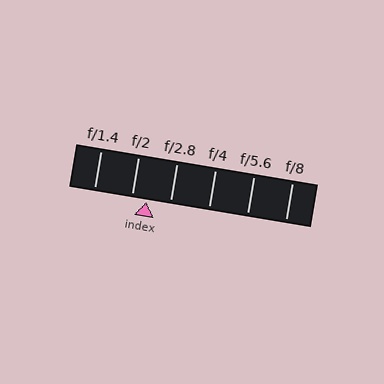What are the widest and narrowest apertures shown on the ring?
The widest aperture shown is f/1.4 and the narrowest is f/8.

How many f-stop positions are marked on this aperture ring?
There are 6 f-stop positions marked.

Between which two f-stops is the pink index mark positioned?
The index mark is between f/2 and f/2.8.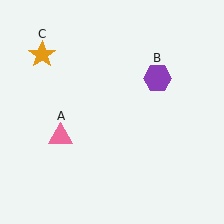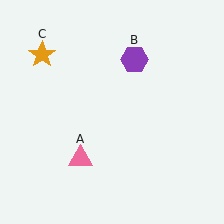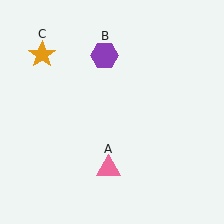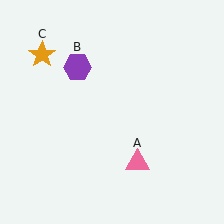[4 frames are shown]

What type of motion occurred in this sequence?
The pink triangle (object A), purple hexagon (object B) rotated counterclockwise around the center of the scene.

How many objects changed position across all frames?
2 objects changed position: pink triangle (object A), purple hexagon (object B).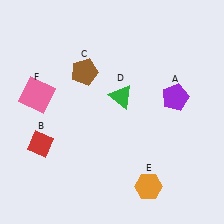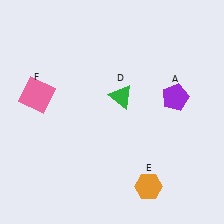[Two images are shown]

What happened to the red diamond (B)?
The red diamond (B) was removed in Image 2. It was in the bottom-left area of Image 1.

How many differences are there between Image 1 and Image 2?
There are 2 differences between the two images.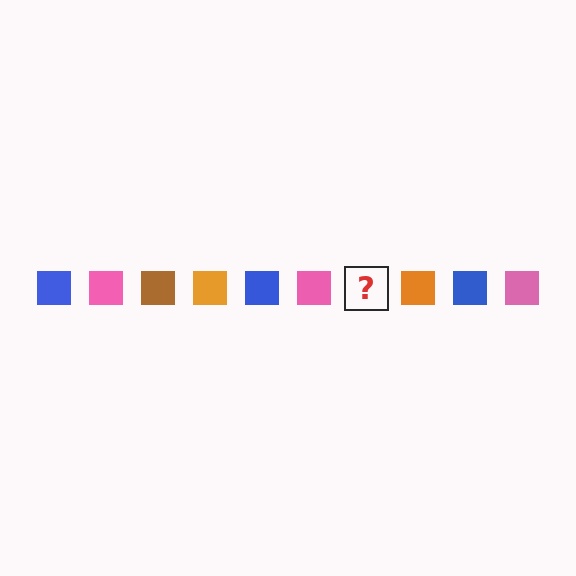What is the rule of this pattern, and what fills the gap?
The rule is that the pattern cycles through blue, pink, brown, orange squares. The gap should be filled with a brown square.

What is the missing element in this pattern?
The missing element is a brown square.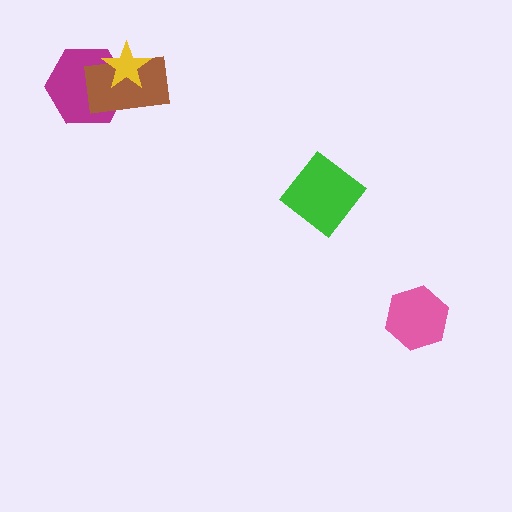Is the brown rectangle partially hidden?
Yes, it is partially covered by another shape.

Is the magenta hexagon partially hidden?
Yes, it is partially covered by another shape.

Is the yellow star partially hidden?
No, no other shape covers it.